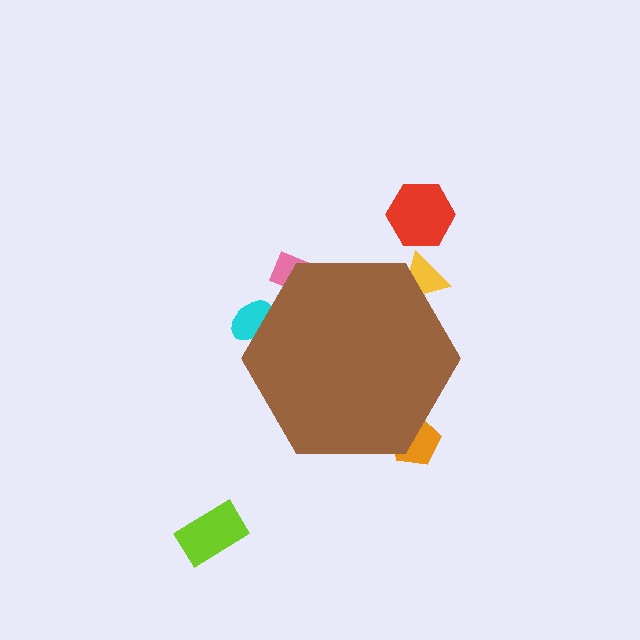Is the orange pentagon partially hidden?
Yes, the orange pentagon is partially hidden behind the brown hexagon.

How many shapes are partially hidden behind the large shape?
4 shapes are partially hidden.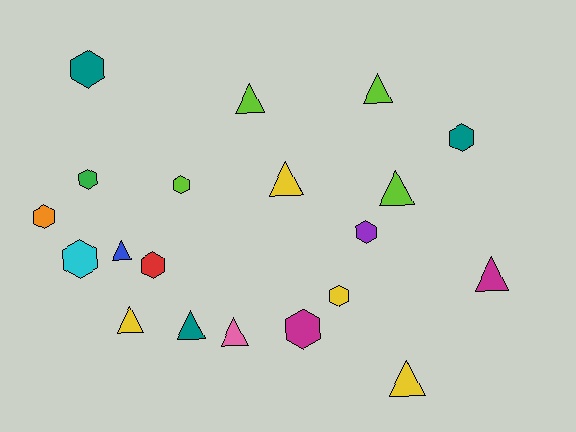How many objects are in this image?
There are 20 objects.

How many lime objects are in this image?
There are 4 lime objects.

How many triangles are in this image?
There are 10 triangles.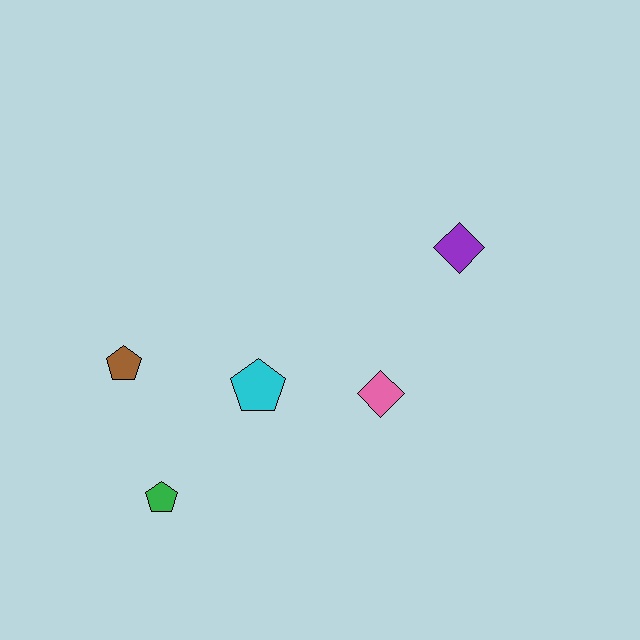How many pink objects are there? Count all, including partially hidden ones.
There is 1 pink object.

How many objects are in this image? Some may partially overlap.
There are 5 objects.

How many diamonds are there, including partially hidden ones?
There are 2 diamonds.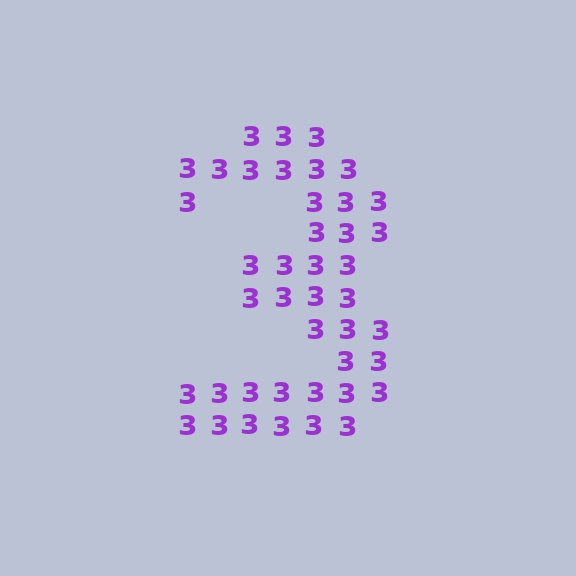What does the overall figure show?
The overall figure shows the digit 3.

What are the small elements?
The small elements are digit 3's.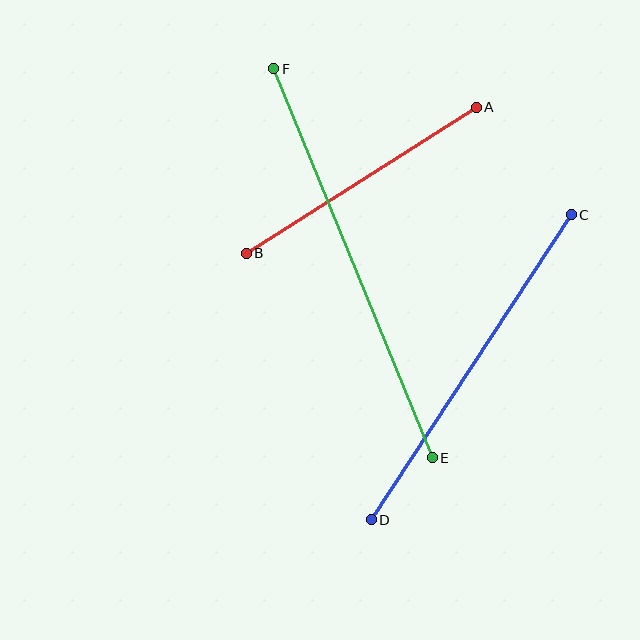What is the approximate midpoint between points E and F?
The midpoint is at approximately (353, 263) pixels.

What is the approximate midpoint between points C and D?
The midpoint is at approximately (471, 367) pixels.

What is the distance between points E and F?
The distance is approximately 420 pixels.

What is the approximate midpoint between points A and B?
The midpoint is at approximately (361, 180) pixels.